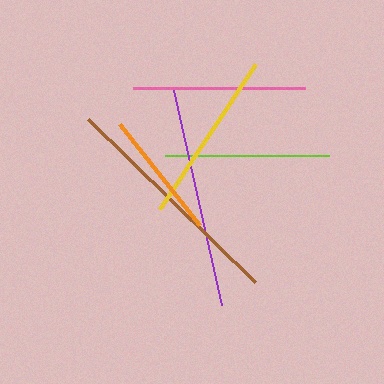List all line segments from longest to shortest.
From longest to shortest: brown, purple, yellow, pink, lime, orange.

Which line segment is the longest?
The brown line is the longest at approximately 234 pixels.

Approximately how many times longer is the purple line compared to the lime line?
The purple line is approximately 1.4 times the length of the lime line.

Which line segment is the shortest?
The orange line is the shortest at approximately 128 pixels.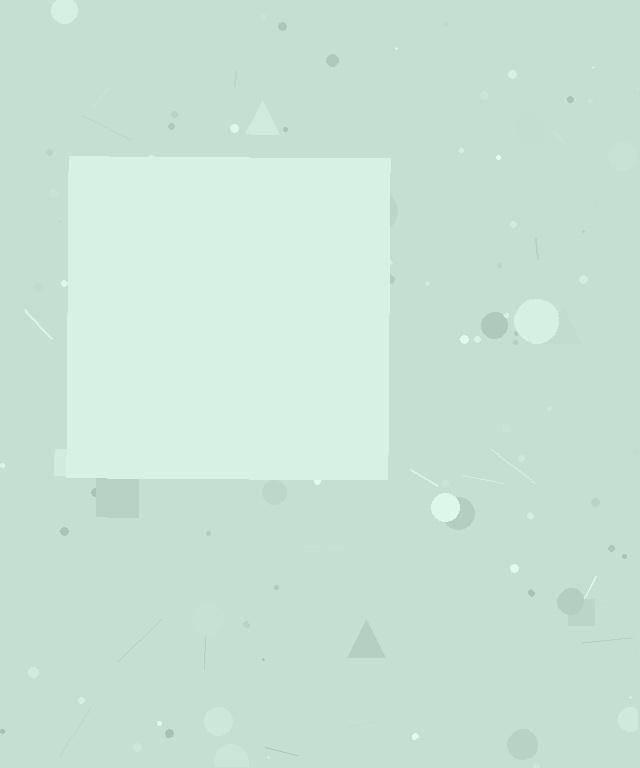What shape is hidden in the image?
A square is hidden in the image.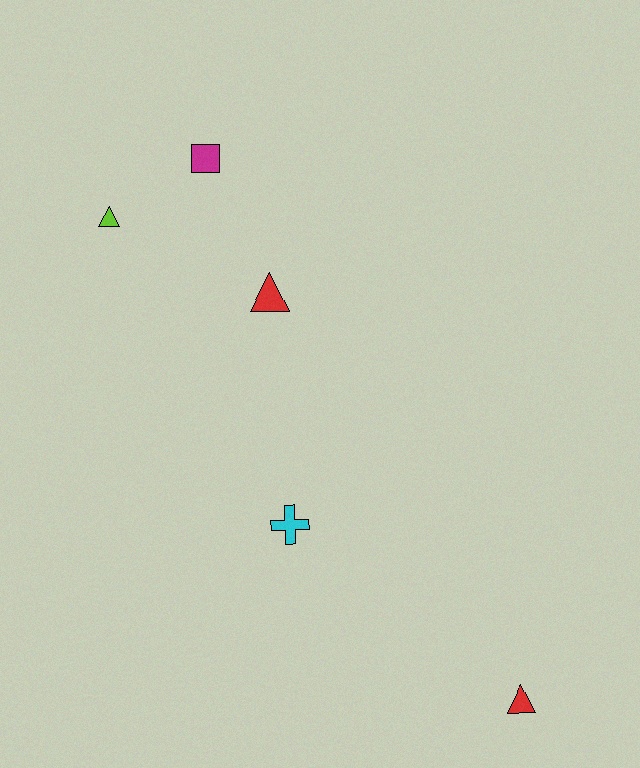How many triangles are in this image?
There are 3 triangles.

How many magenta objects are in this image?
There is 1 magenta object.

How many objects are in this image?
There are 5 objects.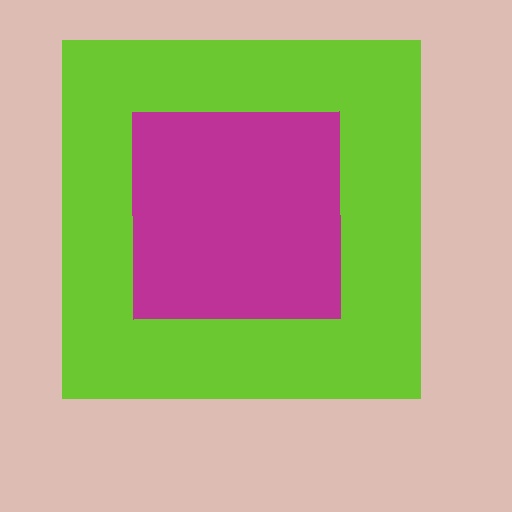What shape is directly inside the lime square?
The magenta square.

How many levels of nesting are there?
2.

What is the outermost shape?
The lime square.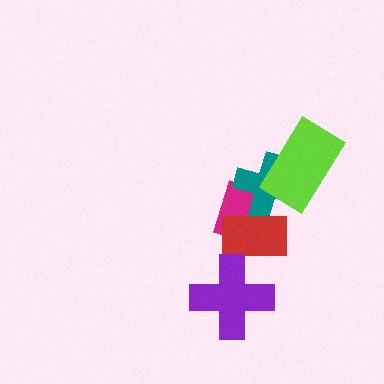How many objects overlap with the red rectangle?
3 objects overlap with the red rectangle.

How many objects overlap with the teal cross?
3 objects overlap with the teal cross.